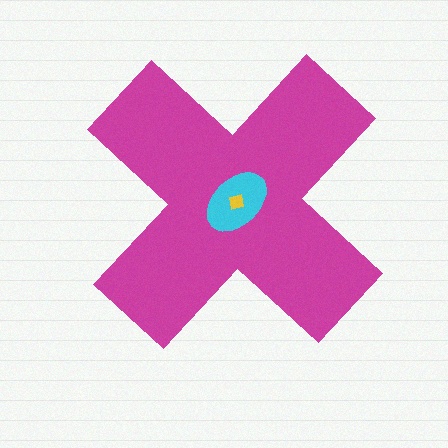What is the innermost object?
The yellow square.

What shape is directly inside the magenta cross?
The cyan ellipse.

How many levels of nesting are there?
3.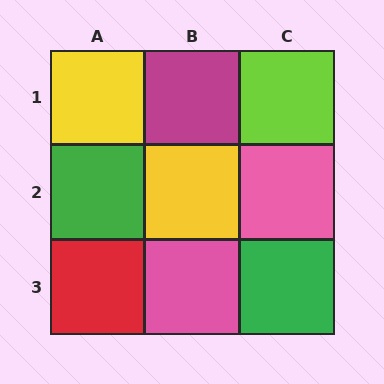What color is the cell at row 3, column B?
Pink.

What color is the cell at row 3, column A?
Red.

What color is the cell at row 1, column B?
Magenta.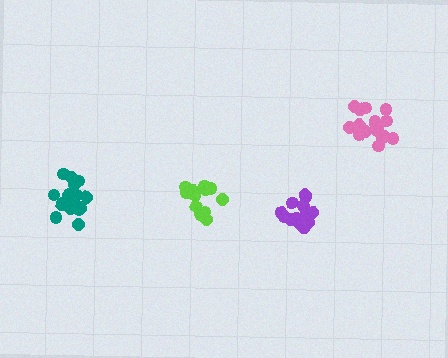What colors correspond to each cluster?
The clusters are colored: teal, purple, lime, pink.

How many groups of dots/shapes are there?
There are 4 groups.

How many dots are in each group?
Group 1: 17 dots, Group 2: 14 dots, Group 3: 15 dots, Group 4: 20 dots (66 total).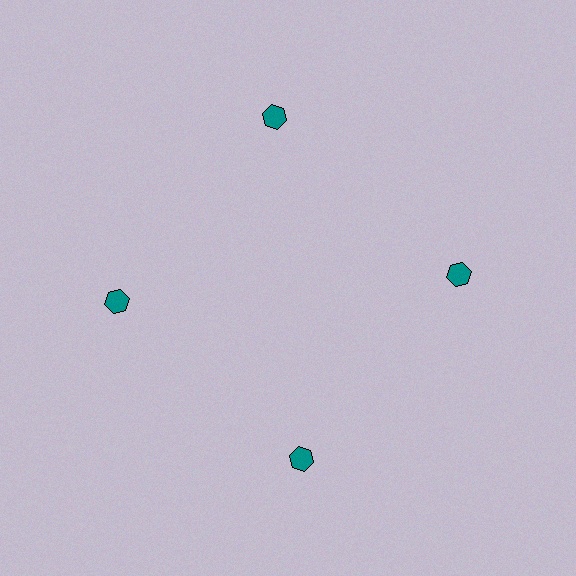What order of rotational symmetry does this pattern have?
This pattern has 4-fold rotational symmetry.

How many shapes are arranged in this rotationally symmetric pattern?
There are 4 shapes, arranged in 4 groups of 1.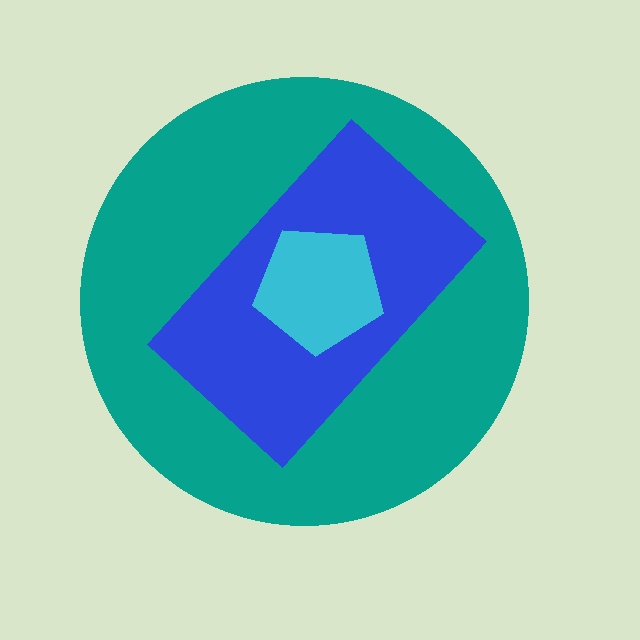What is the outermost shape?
The teal circle.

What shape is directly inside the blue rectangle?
The cyan pentagon.